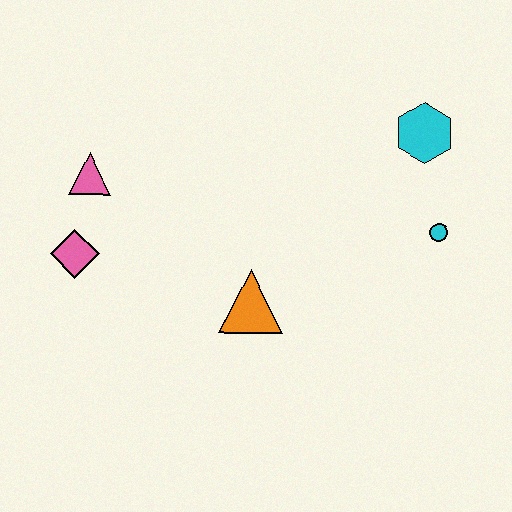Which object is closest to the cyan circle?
The cyan hexagon is closest to the cyan circle.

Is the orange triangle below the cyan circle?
Yes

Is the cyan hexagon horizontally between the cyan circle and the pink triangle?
Yes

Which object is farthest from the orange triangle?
The cyan hexagon is farthest from the orange triangle.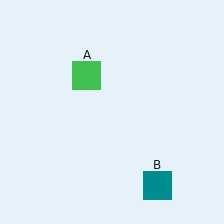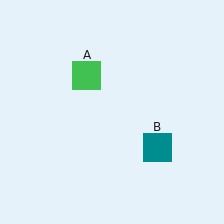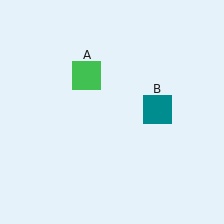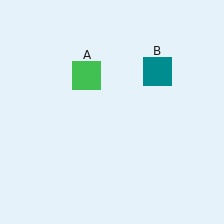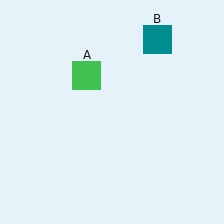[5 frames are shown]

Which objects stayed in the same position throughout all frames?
Green square (object A) remained stationary.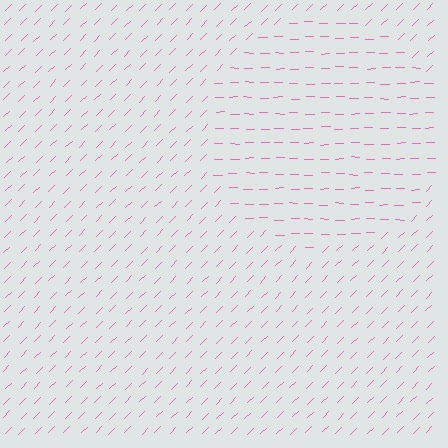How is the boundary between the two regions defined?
The boundary is defined purely by a change in line orientation (approximately 45 degrees difference). All lines are the same color and thickness.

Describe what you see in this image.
The image is filled with small pink line segments. A circle region in the image has lines oriented differently from the surrounding lines, creating a visible texture boundary.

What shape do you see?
I see a circle.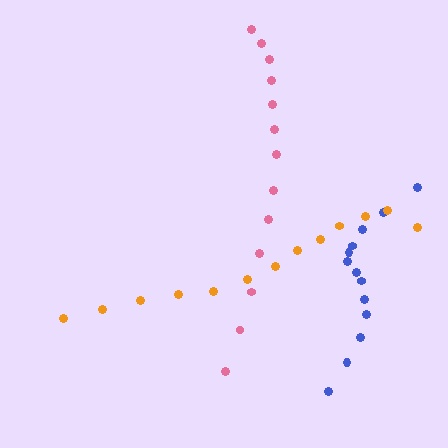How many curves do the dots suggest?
There are 3 distinct paths.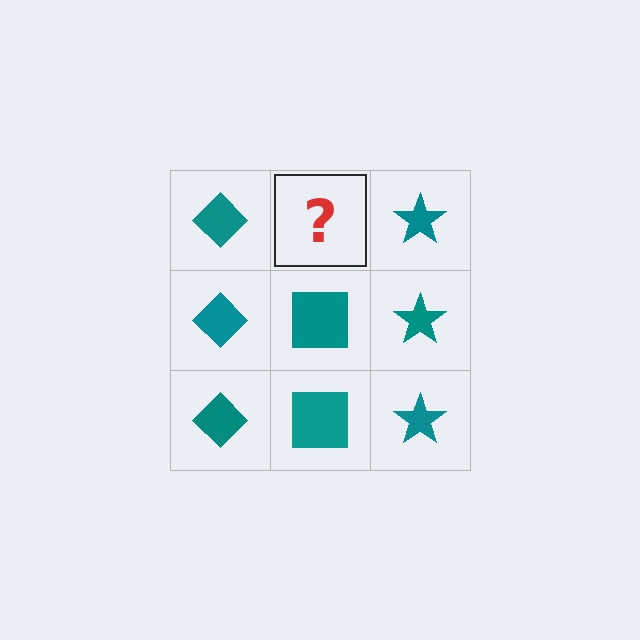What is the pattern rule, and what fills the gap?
The rule is that each column has a consistent shape. The gap should be filled with a teal square.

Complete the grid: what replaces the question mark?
The question mark should be replaced with a teal square.